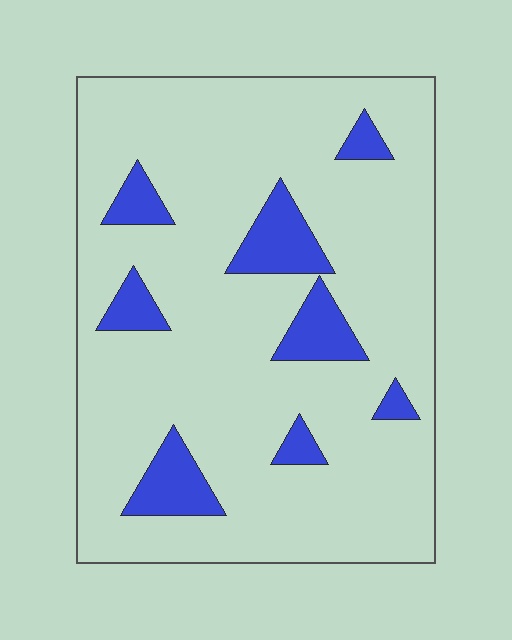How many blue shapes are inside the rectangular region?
8.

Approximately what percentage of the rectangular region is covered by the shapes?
Approximately 15%.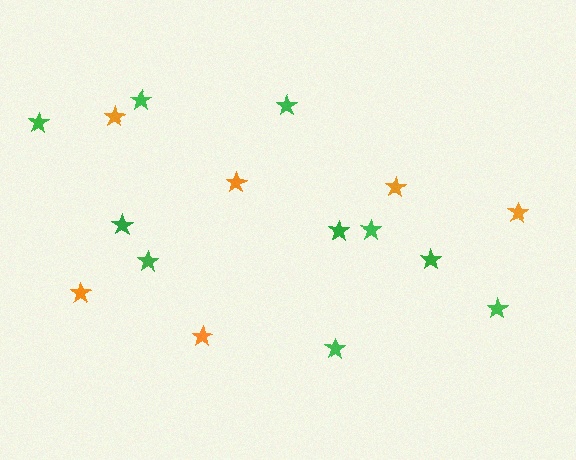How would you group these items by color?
There are 2 groups: one group of green stars (10) and one group of orange stars (6).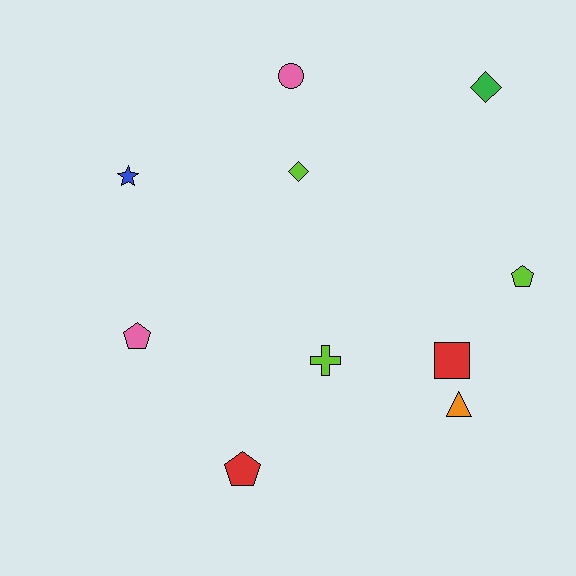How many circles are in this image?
There is 1 circle.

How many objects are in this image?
There are 10 objects.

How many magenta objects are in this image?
There are no magenta objects.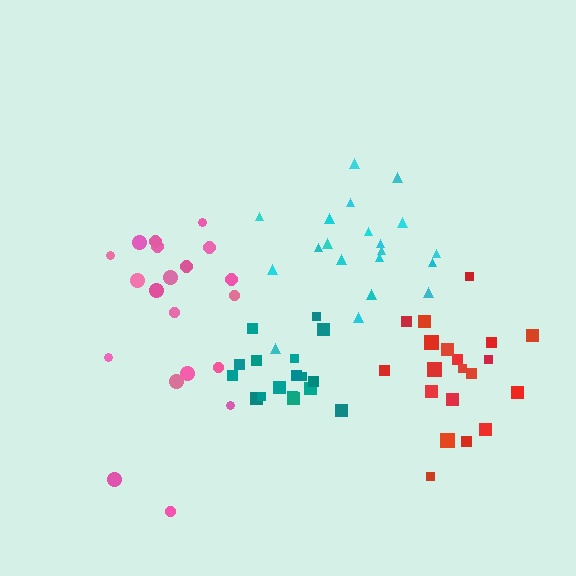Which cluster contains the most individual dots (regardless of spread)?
Cyan (20).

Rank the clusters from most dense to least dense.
teal, red, cyan, pink.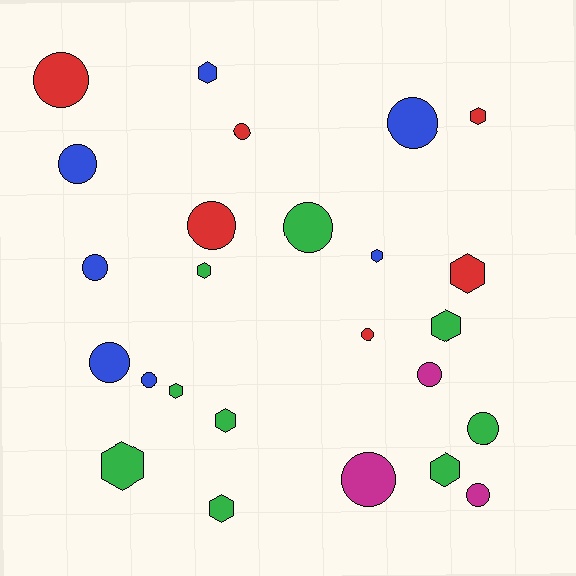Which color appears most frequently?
Green, with 9 objects.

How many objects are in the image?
There are 25 objects.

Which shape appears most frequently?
Circle, with 14 objects.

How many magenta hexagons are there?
There are no magenta hexagons.